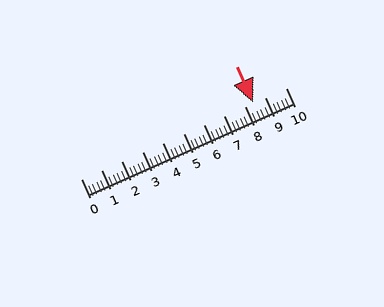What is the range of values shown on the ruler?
The ruler shows values from 0 to 10.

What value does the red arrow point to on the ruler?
The red arrow points to approximately 8.4.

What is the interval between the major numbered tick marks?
The major tick marks are spaced 1 units apart.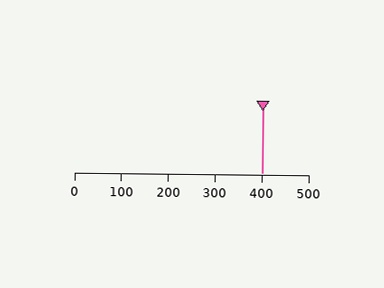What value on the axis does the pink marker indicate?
The marker indicates approximately 400.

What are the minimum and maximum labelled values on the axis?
The axis runs from 0 to 500.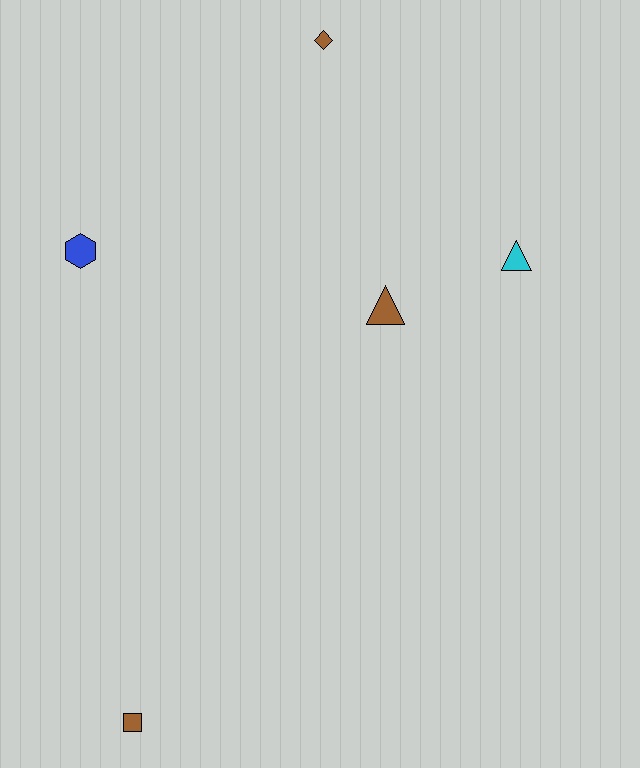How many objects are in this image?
There are 5 objects.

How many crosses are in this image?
There are no crosses.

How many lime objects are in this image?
There are no lime objects.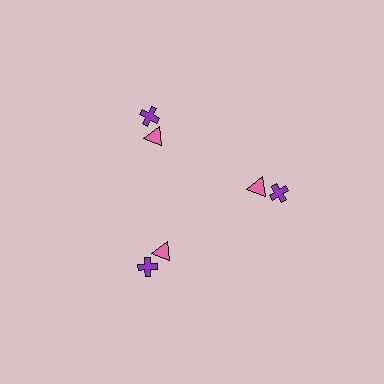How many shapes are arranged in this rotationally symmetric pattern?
There are 6 shapes, arranged in 3 groups of 2.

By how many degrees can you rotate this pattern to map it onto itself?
The pattern maps onto itself every 120 degrees of rotation.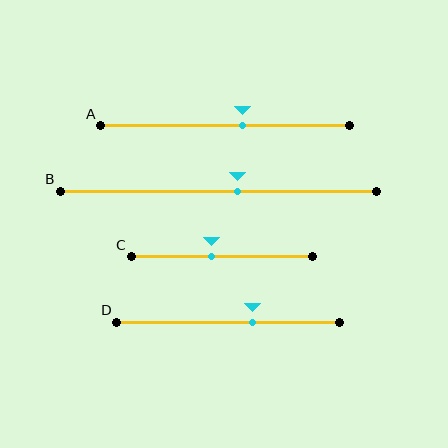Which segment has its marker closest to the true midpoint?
Segment C has its marker closest to the true midpoint.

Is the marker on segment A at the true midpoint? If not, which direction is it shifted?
No, the marker on segment A is shifted to the right by about 7% of the segment length.